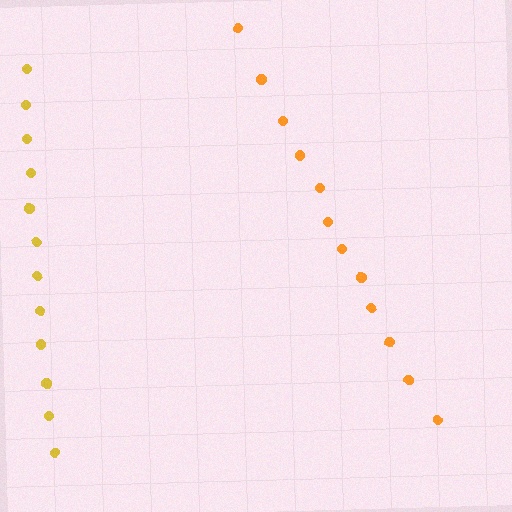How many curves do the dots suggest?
There are 2 distinct paths.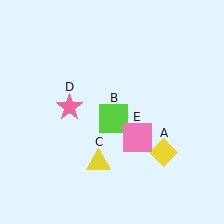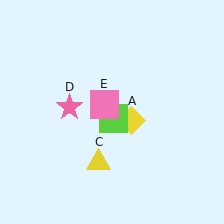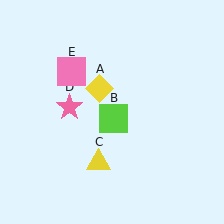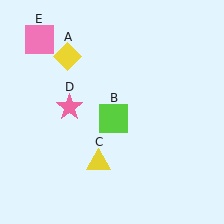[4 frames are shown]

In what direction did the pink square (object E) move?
The pink square (object E) moved up and to the left.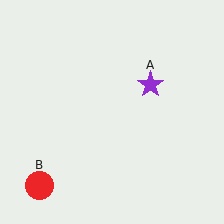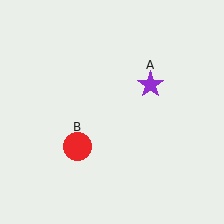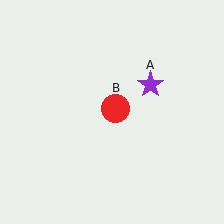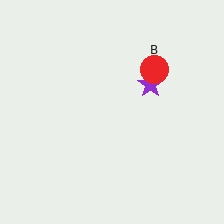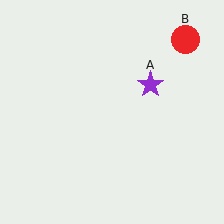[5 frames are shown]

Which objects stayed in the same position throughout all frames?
Purple star (object A) remained stationary.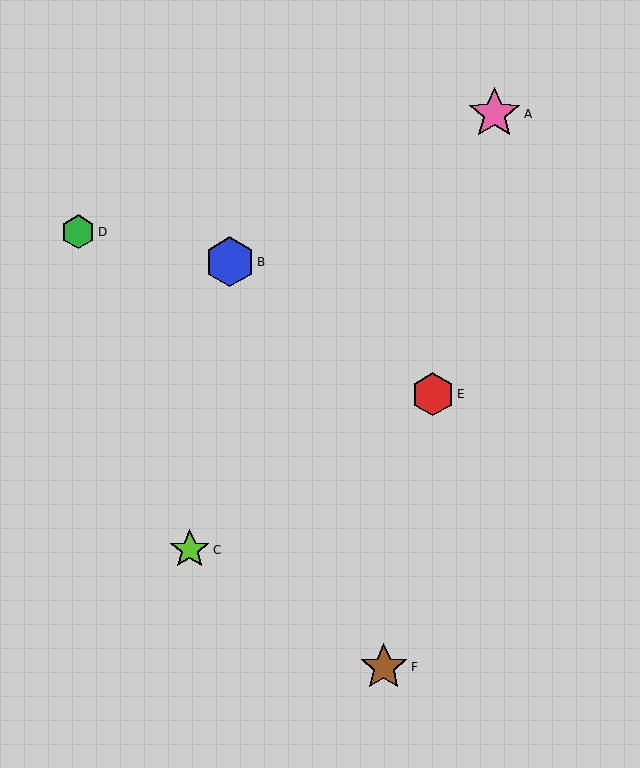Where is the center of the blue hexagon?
The center of the blue hexagon is at (230, 262).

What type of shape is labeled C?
Shape C is a lime star.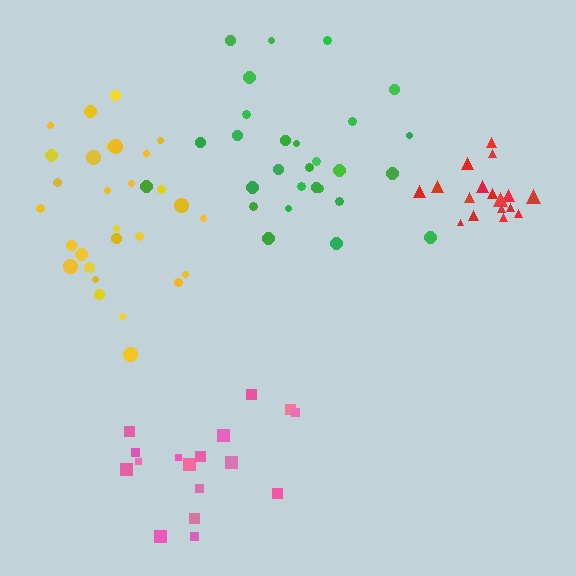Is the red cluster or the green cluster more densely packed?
Red.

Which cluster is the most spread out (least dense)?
Pink.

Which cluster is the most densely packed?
Red.